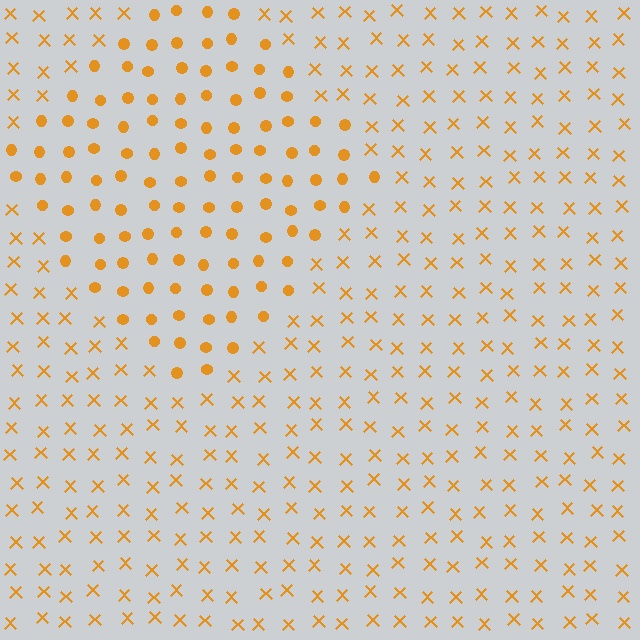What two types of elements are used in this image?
The image uses circles inside the diamond region and X marks outside it.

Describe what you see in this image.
The image is filled with small orange elements arranged in a uniform grid. A diamond-shaped region contains circles, while the surrounding area contains X marks. The boundary is defined purely by the change in element shape.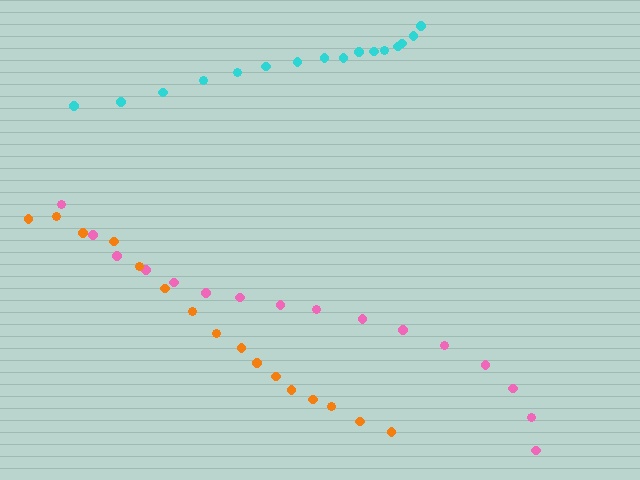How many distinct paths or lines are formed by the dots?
There are 3 distinct paths.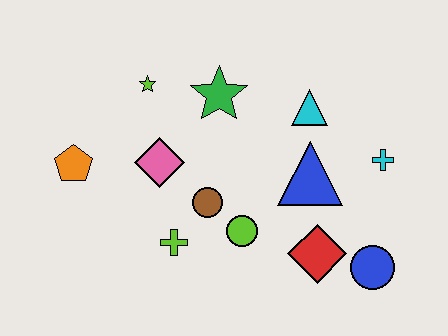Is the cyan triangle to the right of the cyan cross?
No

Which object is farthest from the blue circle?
The orange pentagon is farthest from the blue circle.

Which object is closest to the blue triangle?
The cyan triangle is closest to the blue triangle.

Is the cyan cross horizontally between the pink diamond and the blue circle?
No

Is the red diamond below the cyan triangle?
Yes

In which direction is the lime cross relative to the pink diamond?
The lime cross is below the pink diamond.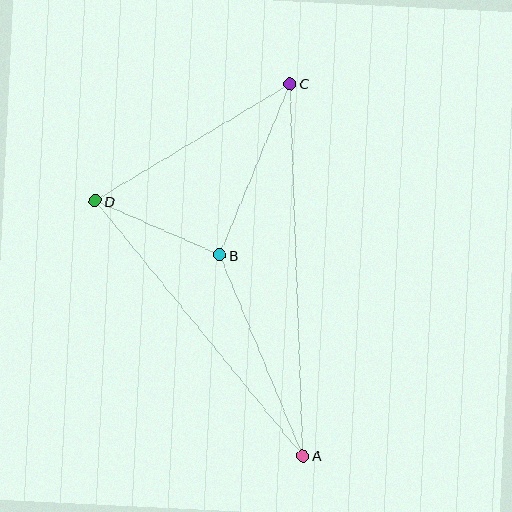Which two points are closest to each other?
Points B and D are closest to each other.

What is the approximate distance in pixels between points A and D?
The distance between A and D is approximately 329 pixels.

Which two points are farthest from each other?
Points A and C are farthest from each other.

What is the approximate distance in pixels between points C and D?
The distance between C and D is approximately 227 pixels.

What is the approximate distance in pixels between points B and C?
The distance between B and C is approximately 185 pixels.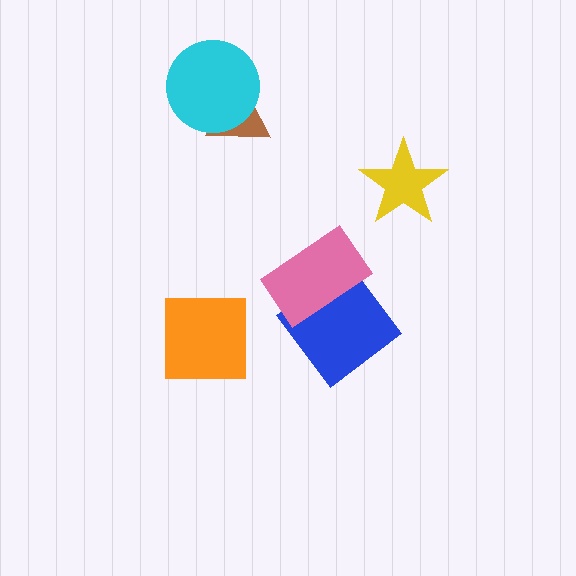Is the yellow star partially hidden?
No, no other shape covers it.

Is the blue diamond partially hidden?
Yes, it is partially covered by another shape.